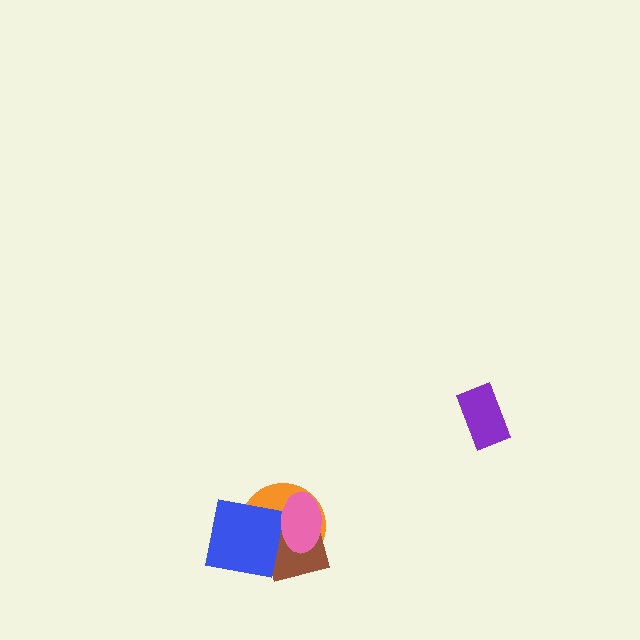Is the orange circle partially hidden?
Yes, it is partially covered by another shape.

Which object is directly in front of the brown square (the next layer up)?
The blue square is directly in front of the brown square.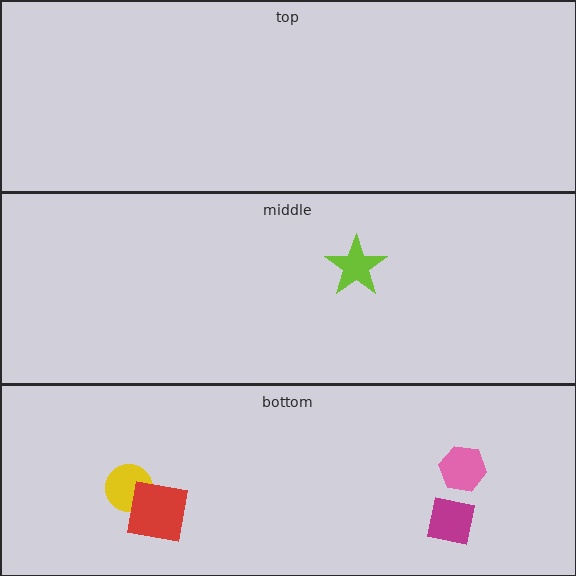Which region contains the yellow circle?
The bottom region.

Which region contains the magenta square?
The bottom region.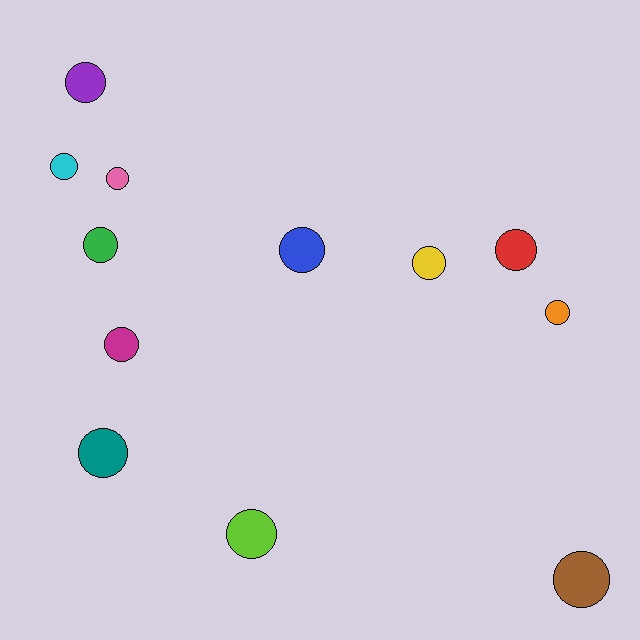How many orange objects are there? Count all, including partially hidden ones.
There is 1 orange object.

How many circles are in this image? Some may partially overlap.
There are 12 circles.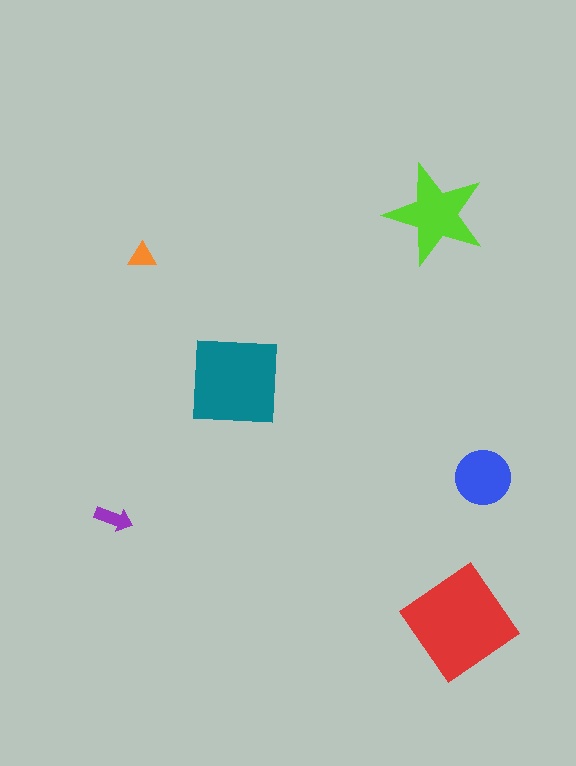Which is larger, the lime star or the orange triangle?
The lime star.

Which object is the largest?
The red diamond.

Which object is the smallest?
The orange triangle.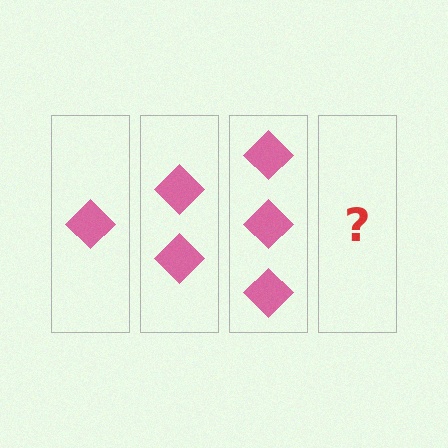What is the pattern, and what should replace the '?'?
The pattern is that each step adds one more diamond. The '?' should be 4 diamonds.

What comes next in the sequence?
The next element should be 4 diamonds.